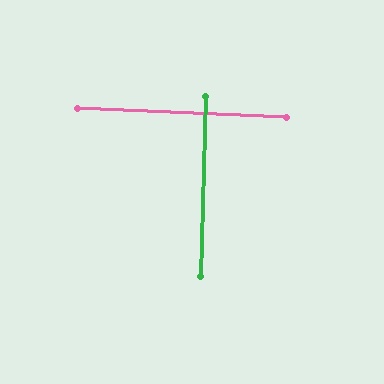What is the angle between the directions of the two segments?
Approximately 89 degrees.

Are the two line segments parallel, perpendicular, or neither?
Perpendicular — they meet at approximately 89°.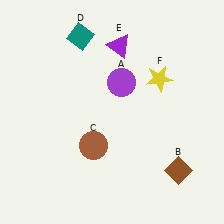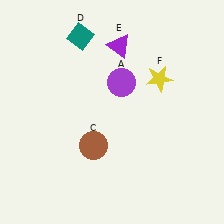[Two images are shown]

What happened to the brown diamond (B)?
The brown diamond (B) was removed in Image 2. It was in the bottom-right area of Image 1.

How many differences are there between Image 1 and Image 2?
There is 1 difference between the two images.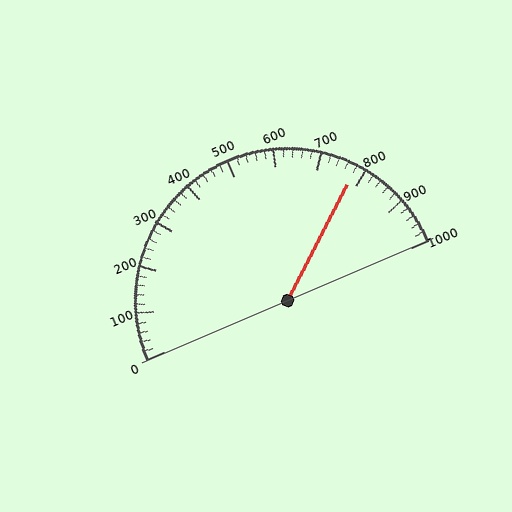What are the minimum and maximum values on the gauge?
The gauge ranges from 0 to 1000.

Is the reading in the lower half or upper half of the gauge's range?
The reading is in the upper half of the range (0 to 1000).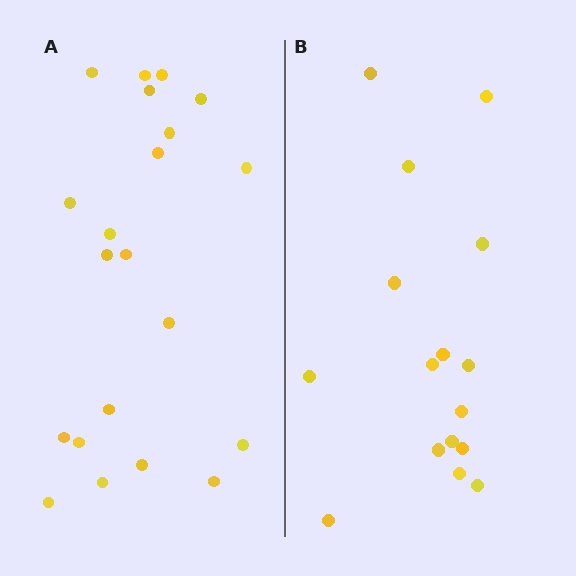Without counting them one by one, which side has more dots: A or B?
Region A (the left region) has more dots.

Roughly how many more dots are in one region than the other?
Region A has about 5 more dots than region B.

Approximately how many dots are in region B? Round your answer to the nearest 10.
About 20 dots. (The exact count is 16, which rounds to 20.)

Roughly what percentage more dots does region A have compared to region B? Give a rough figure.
About 30% more.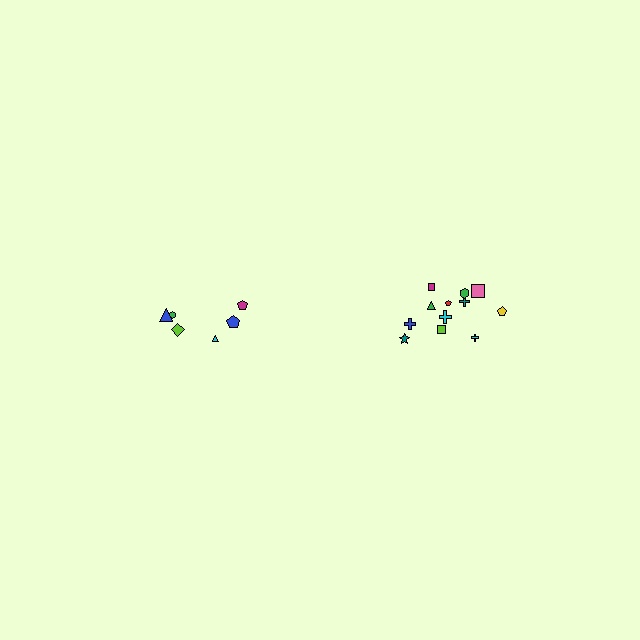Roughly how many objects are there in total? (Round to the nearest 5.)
Roughly 20 objects in total.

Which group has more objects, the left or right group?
The right group.